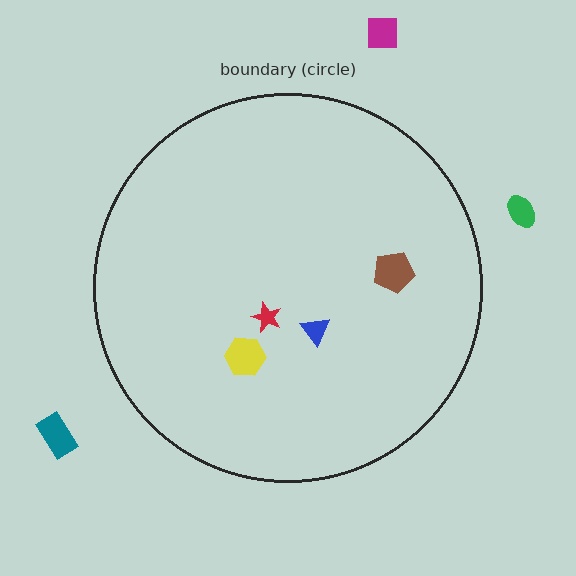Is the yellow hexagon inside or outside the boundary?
Inside.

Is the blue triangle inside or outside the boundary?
Inside.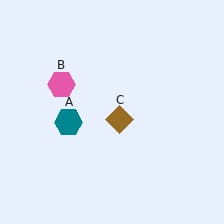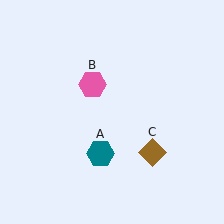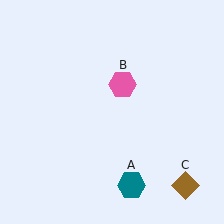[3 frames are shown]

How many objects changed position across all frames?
3 objects changed position: teal hexagon (object A), pink hexagon (object B), brown diamond (object C).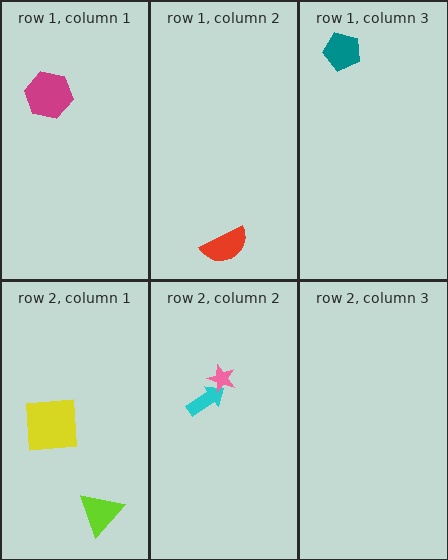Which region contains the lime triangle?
The row 2, column 1 region.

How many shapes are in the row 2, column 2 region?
2.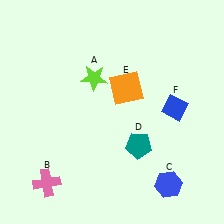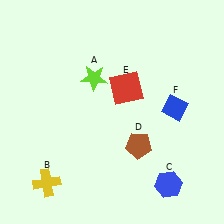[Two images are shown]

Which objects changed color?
B changed from pink to yellow. D changed from teal to brown. E changed from orange to red.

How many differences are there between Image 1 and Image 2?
There are 3 differences between the two images.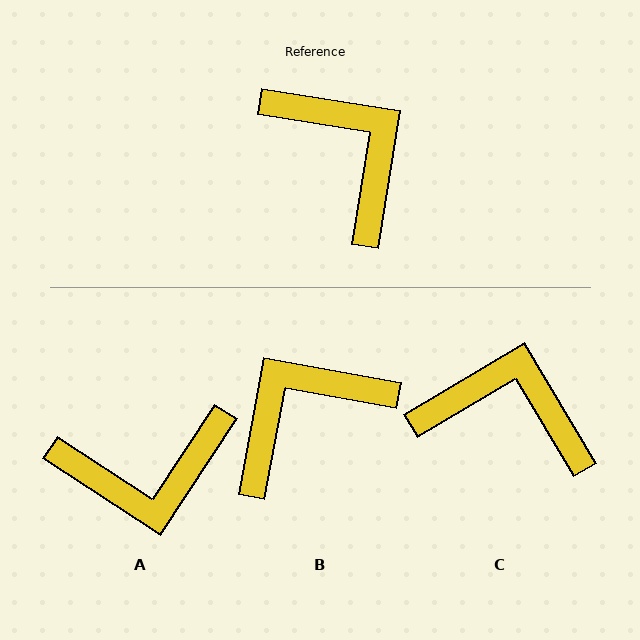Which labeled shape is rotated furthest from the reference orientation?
A, about 114 degrees away.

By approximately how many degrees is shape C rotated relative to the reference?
Approximately 40 degrees counter-clockwise.